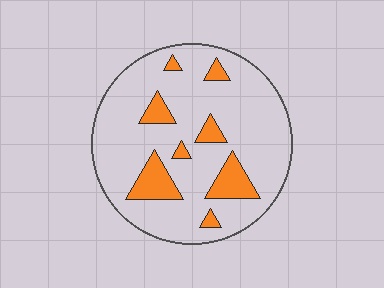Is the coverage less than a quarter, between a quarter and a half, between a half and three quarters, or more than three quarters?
Less than a quarter.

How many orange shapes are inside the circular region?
8.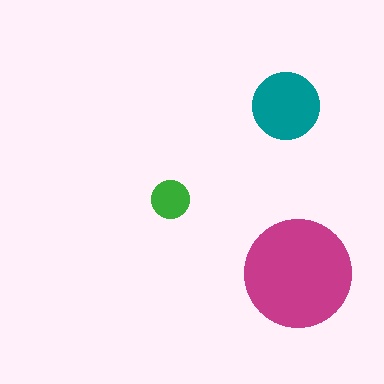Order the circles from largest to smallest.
the magenta one, the teal one, the green one.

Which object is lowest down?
The magenta circle is bottommost.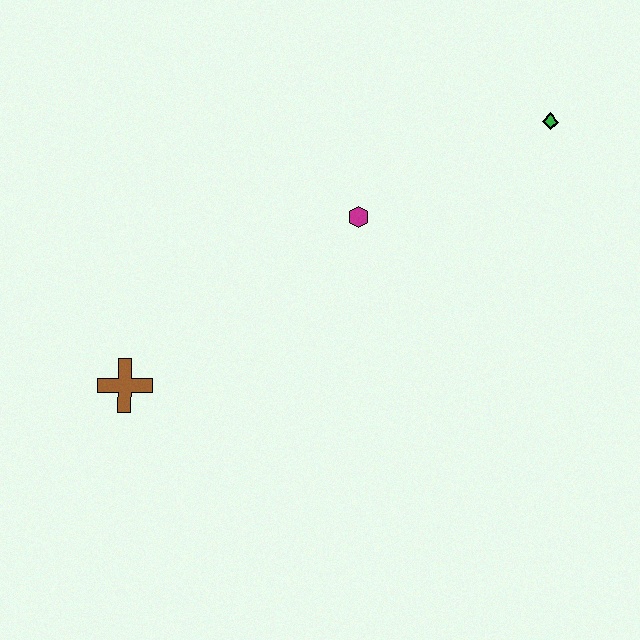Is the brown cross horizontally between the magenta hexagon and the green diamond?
No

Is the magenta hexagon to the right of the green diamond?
No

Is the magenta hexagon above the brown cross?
Yes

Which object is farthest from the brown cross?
The green diamond is farthest from the brown cross.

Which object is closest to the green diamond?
The magenta hexagon is closest to the green diamond.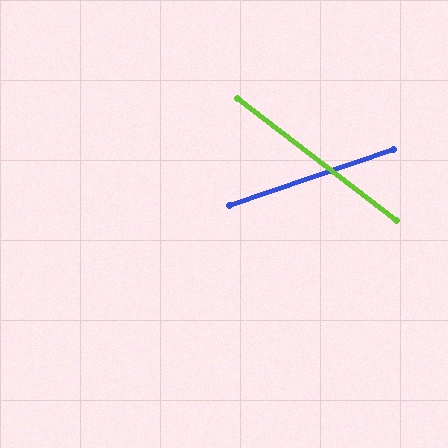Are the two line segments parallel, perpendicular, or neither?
Neither parallel nor perpendicular — they differ by about 56°.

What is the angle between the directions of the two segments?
Approximately 56 degrees.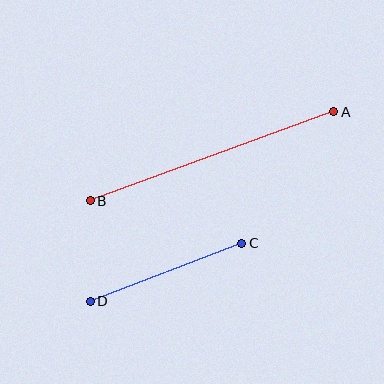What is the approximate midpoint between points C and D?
The midpoint is at approximately (166, 272) pixels.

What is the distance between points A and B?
The distance is approximately 259 pixels.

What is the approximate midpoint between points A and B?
The midpoint is at approximately (212, 156) pixels.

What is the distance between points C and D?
The distance is approximately 162 pixels.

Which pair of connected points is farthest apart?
Points A and B are farthest apart.